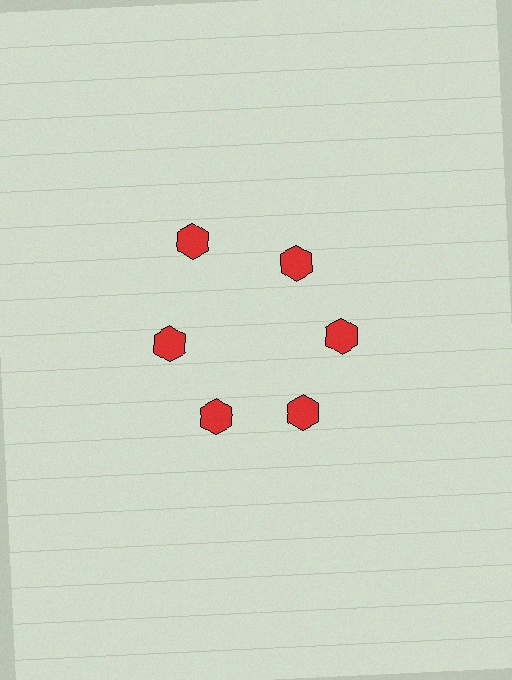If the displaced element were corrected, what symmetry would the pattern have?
It would have 6-fold rotational symmetry — the pattern would map onto itself every 60 degrees.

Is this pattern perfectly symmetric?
No. The 6 red hexagons are arranged in a ring, but one element near the 11 o'clock position is pushed outward from the center, breaking the 6-fold rotational symmetry.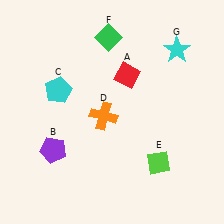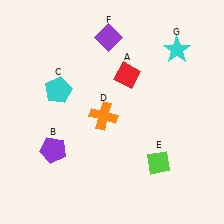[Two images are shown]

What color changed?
The diamond (F) changed from green in Image 1 to purple in Image 2.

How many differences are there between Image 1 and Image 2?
There is 1 difference between the two images.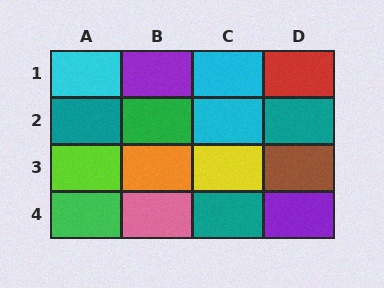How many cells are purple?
2 cells are purple.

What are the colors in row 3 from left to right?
Lime, orange, yellow, brown.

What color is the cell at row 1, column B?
Purple.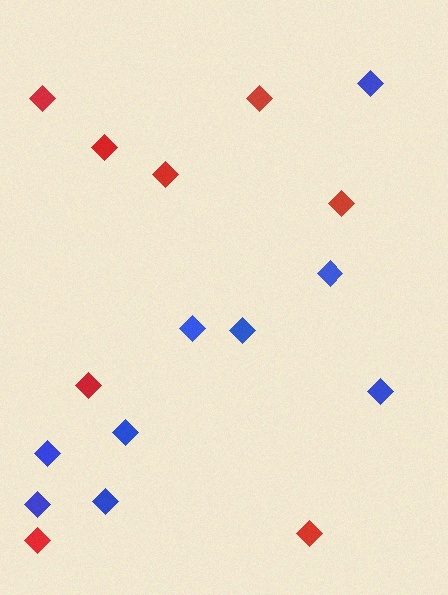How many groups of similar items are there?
There are 2 groups: one group of blue diamonds (9) and one group of red diamonds (8).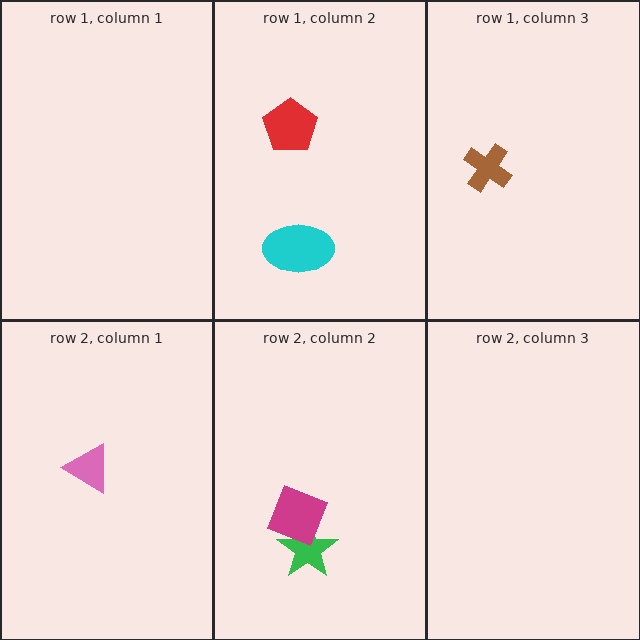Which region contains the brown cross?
The row 1, column 3 region.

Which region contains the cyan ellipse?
The row 1, column 2 region.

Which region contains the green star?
The row 2, column 2 region.